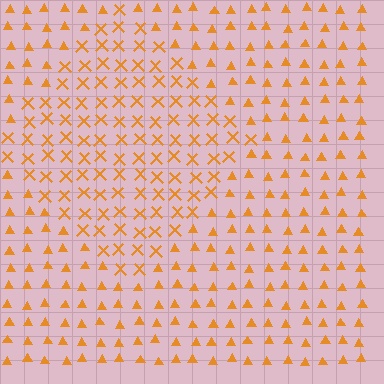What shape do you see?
I see a diamond.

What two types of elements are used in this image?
The image uses X marks inside the diamond region and triangles outside it.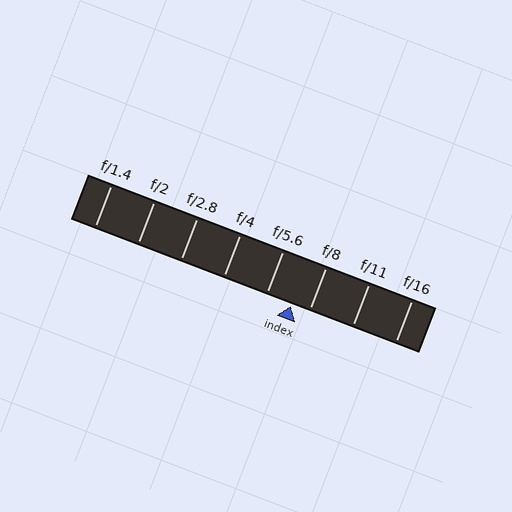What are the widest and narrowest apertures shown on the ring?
The widest aperture shown is f/1.4 and the narrowest is f/16.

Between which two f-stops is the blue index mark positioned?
The index mark is between f/5.6 and f/8.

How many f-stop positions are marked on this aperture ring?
There are 8 f-stop positions marked.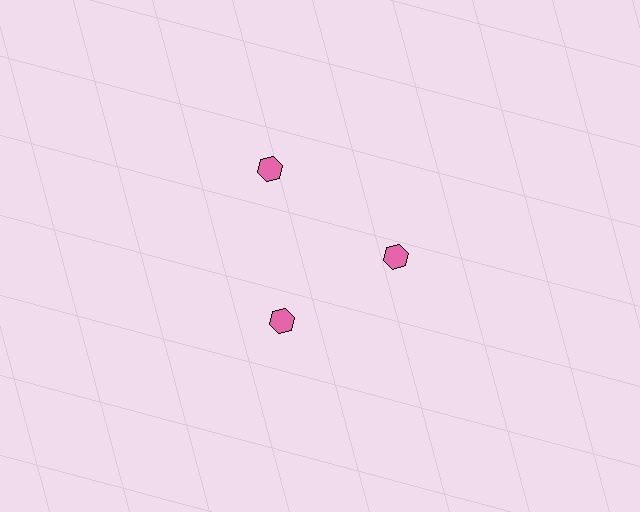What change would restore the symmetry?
The symmetry would be restored by moving it inward, back onto the ring so that all 3 hexagons sit at equal angles and equal distance from the center.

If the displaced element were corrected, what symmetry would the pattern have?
It would have 3-fold rotational symmetry — the pattern would map onto itself every 120 degrees.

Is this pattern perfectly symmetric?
No. The 3 pink hexagons are arranged in a ring, but one element near the 11 o'clock position is pushed outward from the center, breaking the 3-fold rotational symmetry.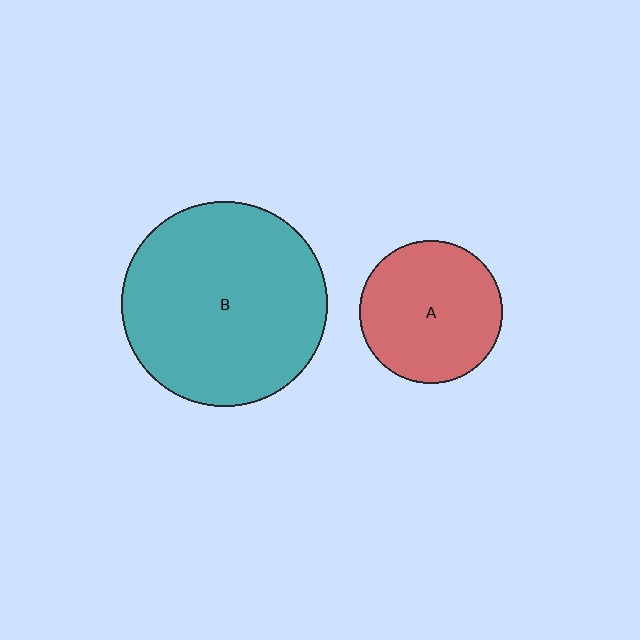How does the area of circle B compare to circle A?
Approximately 2.1 times.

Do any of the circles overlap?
No, none of the circles overlap.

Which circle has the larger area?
Circle B (teal).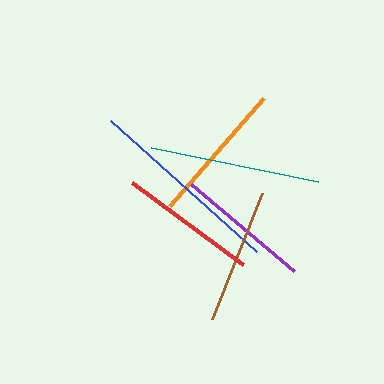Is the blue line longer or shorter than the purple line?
The blue line is longer than the purple line.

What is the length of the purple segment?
The purple segment is approximately 135 pixels long.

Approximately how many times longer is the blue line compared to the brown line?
The blue line is approximately 1.4 times the length of the brown line.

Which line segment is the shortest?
The purple line is the shortest at approximately 135 pixels.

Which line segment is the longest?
The blue line is the longest at approximately 195 pixels.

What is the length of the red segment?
The red segment is approximately 138 pixels long.